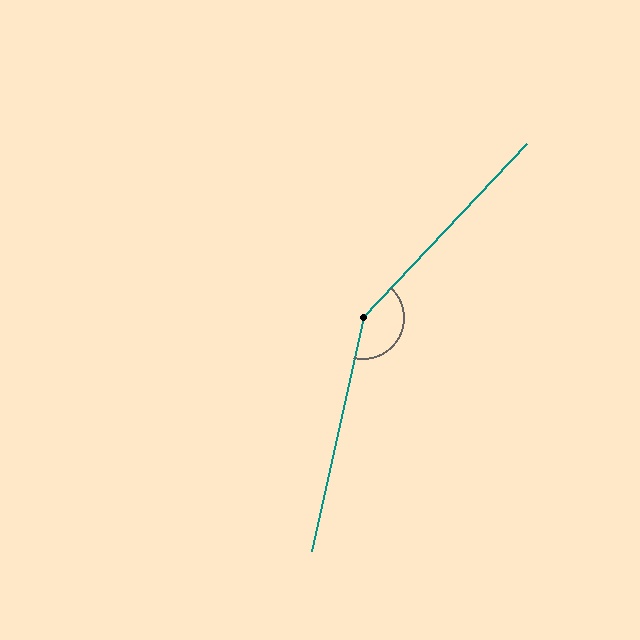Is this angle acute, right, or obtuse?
It is obtuse.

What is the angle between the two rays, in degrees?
Approximately 149 degrees.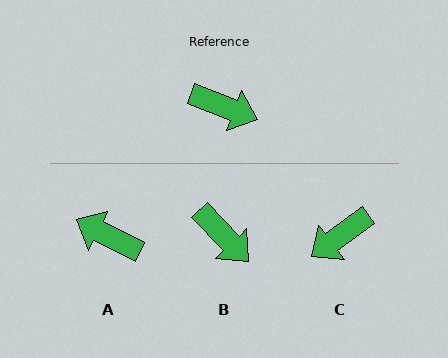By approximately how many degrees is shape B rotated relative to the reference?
Approximately 25 degrees clockwise.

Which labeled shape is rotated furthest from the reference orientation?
A, about 175 degrees away.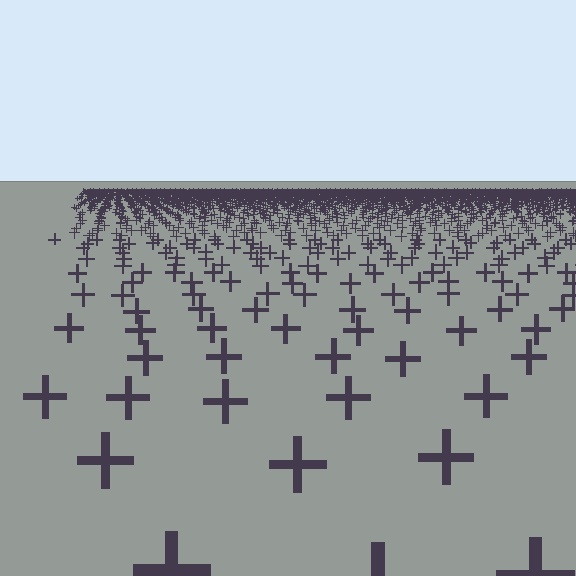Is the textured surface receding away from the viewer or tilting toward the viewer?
The surface is receding away from the viewer. Texture elements get smaller and denser toward the top.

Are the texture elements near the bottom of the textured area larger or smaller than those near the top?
Larger. Near the bottom, elements are closer to the viewer and appear at a bigger on-screen size.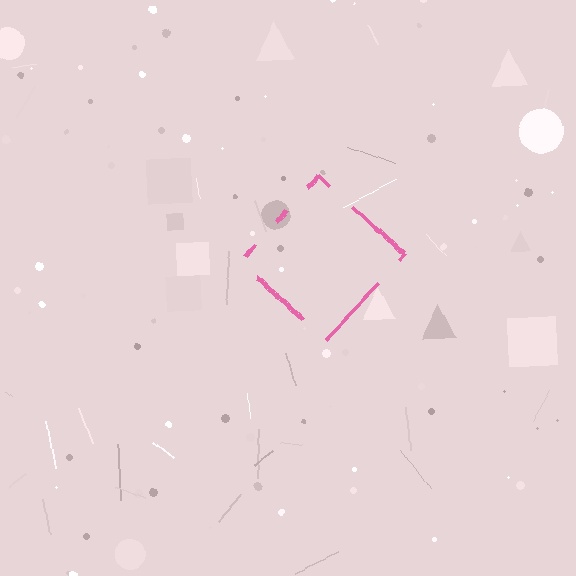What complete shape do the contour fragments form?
The contour fragments form a diamond.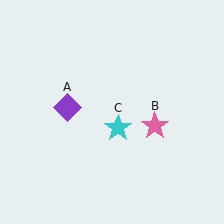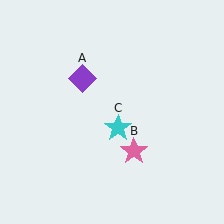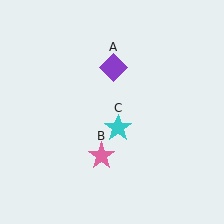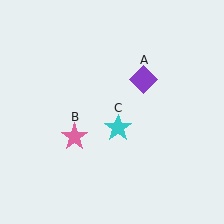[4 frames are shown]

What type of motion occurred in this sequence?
The purple diamond (object A), pink star (object B) rotated clockwise around the center of the scene.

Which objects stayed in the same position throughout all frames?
Cyan star (object C) remained stationary.